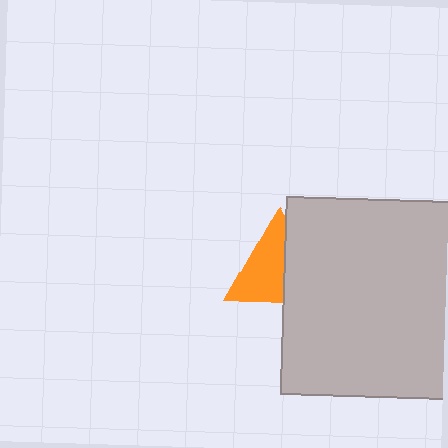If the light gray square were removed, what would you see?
You would see the complete orange triangle.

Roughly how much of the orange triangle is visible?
About half of it is visible (roughly 60%).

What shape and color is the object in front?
The object in front is a light gray square.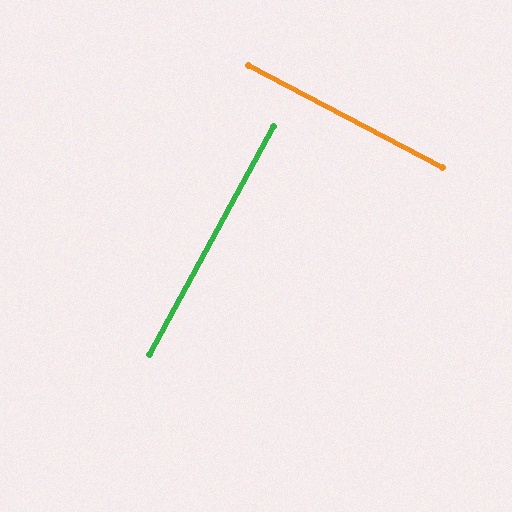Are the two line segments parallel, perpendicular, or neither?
Perpendicular — they meet at approximately 89°.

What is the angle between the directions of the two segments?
Approximately 89 degrees.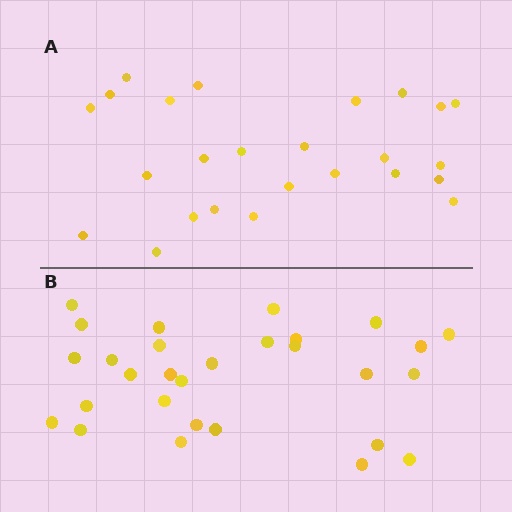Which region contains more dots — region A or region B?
Region B (the bottom region) has more dots.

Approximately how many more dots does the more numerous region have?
Region B has about 4 more dots than region A.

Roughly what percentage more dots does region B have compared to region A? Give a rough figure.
About 15% more.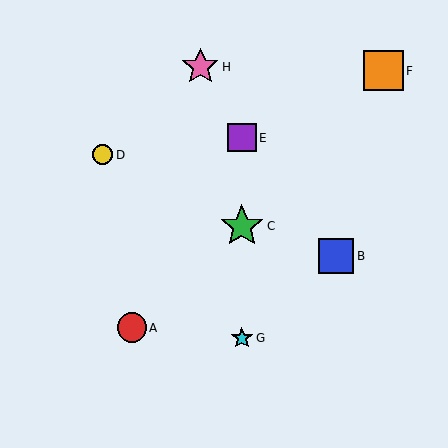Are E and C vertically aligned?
Yes, both are at x≈242.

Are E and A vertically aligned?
No, E is at x≈242 and A is at x≈132.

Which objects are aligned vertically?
Objects C, E, G are aligned vertically.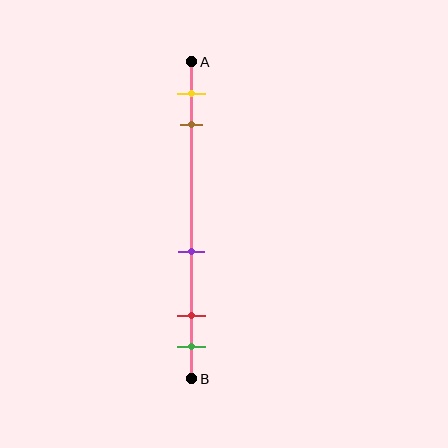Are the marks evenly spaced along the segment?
No, the marks are not evenly spaced.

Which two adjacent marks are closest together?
The red and green marks are the closest adjacent pair.